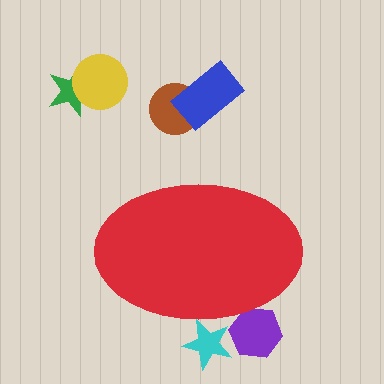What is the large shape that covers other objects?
A red ellipse.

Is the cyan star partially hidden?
Yes, the cyan star is partially hidden behind the red ellipse.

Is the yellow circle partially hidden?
No, the yellow circle is fully visible.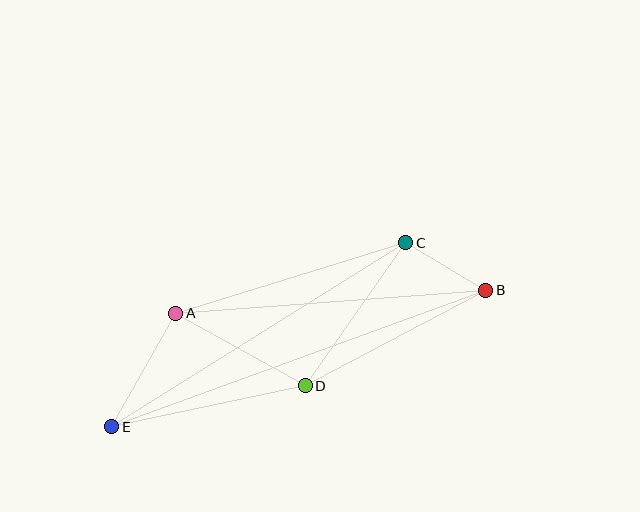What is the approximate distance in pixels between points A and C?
The distance between A and C is approximately 241 pixels.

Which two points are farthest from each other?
Points B and E are farthest from each other.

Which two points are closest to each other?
Points B and C are closest to each other.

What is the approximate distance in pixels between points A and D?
The distance between A and D is approximately 148 pixels.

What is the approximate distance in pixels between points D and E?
The distance between D and E is approximately 198 pixels.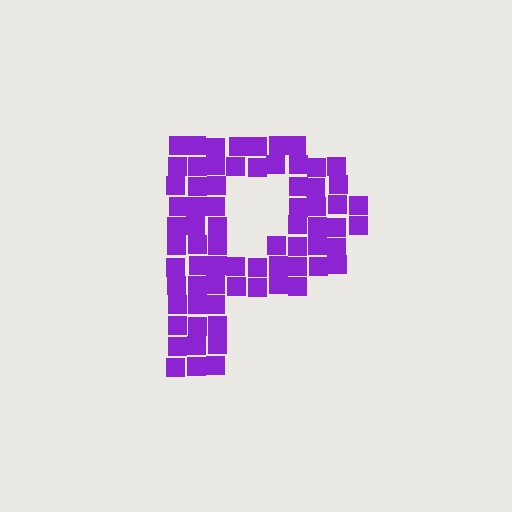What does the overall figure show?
The overall figure shows the letter P.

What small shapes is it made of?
It is made of small squares.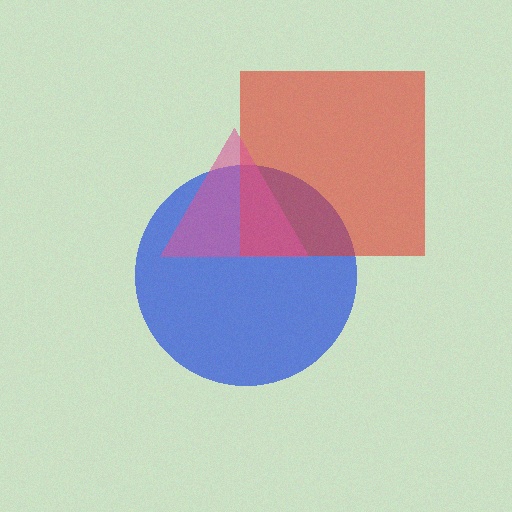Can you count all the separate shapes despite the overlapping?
Yes, there are 3 separate shapes.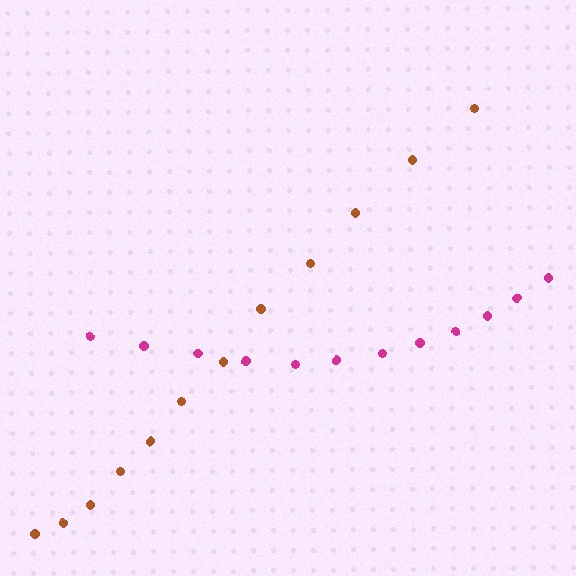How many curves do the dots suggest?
There are 2 distinct paths.